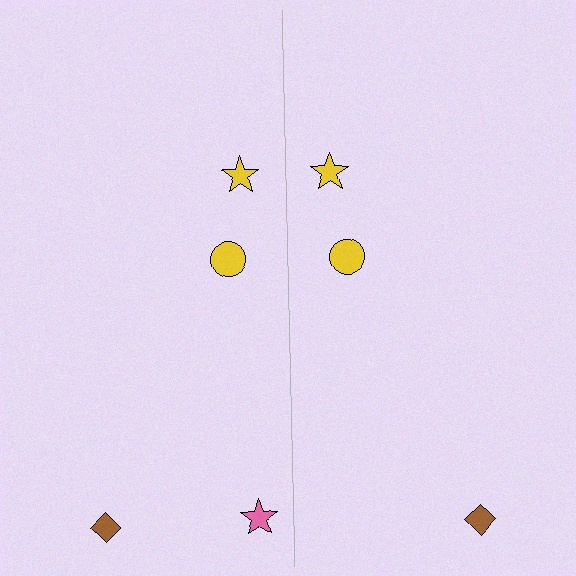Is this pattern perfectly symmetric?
No, the pattern is not perfectly symmetric. A pink star is missing from the right side.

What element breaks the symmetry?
A pink star is missing from the right side.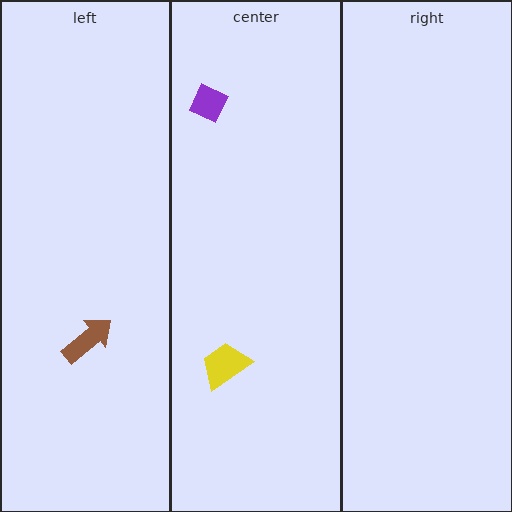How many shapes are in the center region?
2.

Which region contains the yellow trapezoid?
The center region.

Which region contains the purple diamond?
The center region.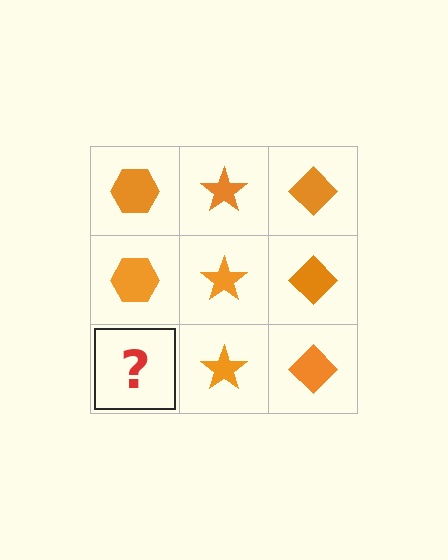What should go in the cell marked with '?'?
The missing cell should contain an orange hexagon.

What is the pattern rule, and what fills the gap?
The rule is that each column has a consistent shape. The gap should be filled with an orange hexagon.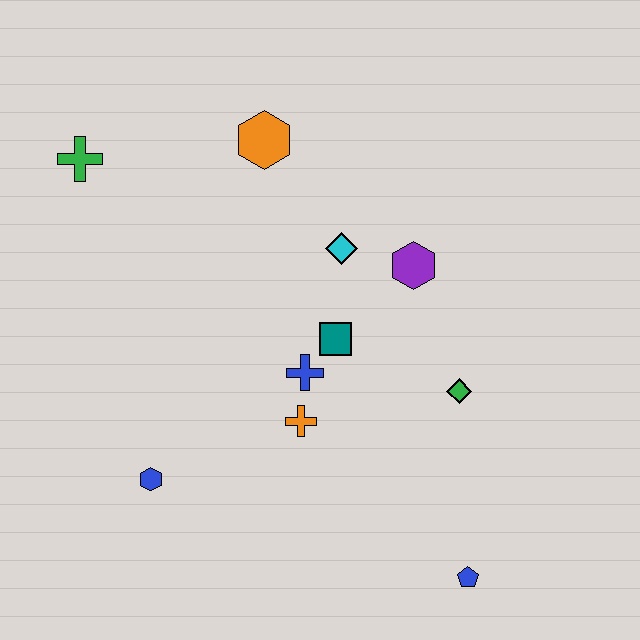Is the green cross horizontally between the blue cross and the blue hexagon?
No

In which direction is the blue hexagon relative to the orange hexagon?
The blue hexagon is below the orange hexagon.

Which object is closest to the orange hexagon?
The cyan diamond is closest to the orange hexagon.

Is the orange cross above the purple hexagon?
No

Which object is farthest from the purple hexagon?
The green cross is farthest from the purple hexagon.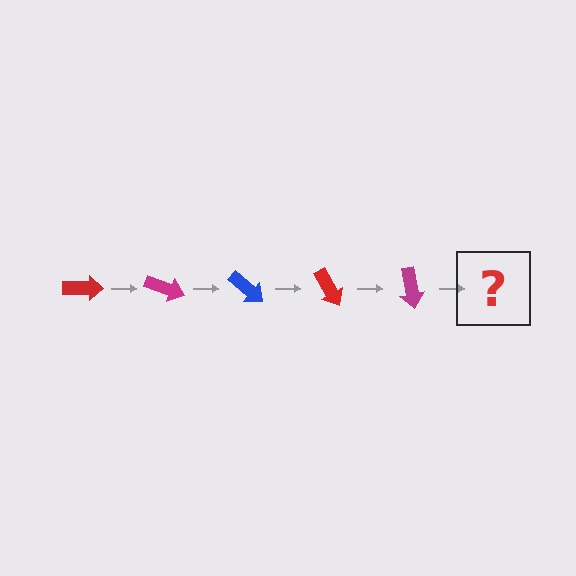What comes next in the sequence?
The next element should be a blue arrow, rotated 100 degrees from the start.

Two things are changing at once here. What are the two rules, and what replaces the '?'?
The two rules are that it rotates 20 degrees each step and the color cycles through red, magenta, and blue. The '?' should be a blue arrow, rotated 100 degrees from the start.